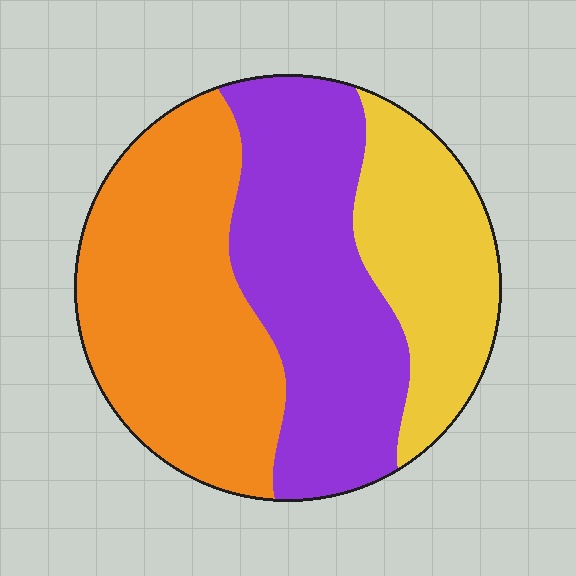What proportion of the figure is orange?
Orange takes up about two fifths (2/5) of the figure.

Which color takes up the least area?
Yellow, at roughly 25%.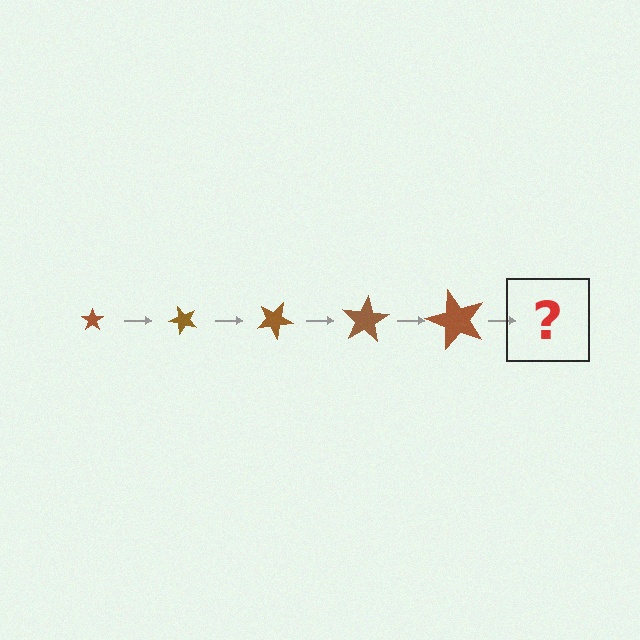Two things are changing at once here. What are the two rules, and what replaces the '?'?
The two rules are that the star grows larger each step and it rotates 50 degrees each step. The '?' should be a star, larger than the previous one and rotated 250 degrees from the start.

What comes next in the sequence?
The next element should be a star, larger than the previous one and rotated 250 degrees from the start.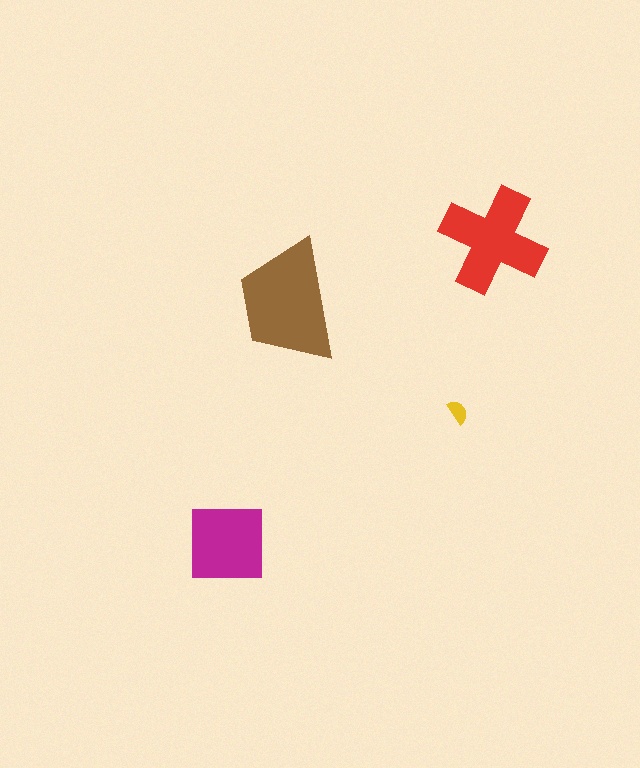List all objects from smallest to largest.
The yellow semicircle, the magenta square, the red cross, the brown trapezoid.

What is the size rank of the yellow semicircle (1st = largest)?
4th.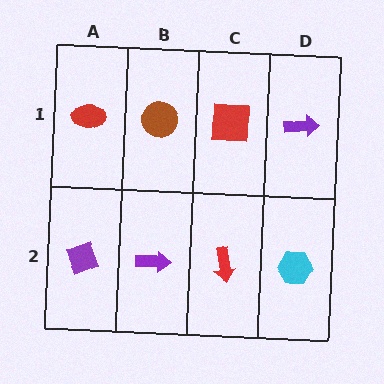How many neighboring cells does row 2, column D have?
2.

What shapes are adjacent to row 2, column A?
A red ellipse (row 1, column A), a purple arrow (row 2, column B).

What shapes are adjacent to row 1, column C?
A red arrow (row 2, column C), a brown circle (row 1, column B), a purple arrow (row 1, column D).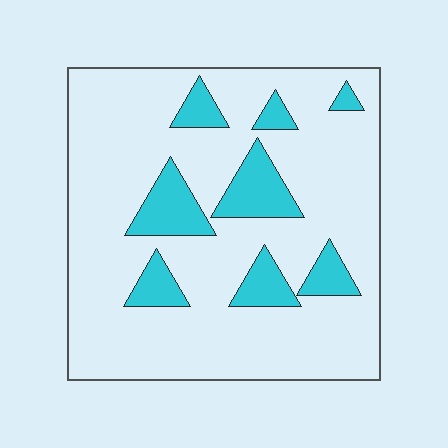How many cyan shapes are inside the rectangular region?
8.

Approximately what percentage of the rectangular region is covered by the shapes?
Approximately 15%.